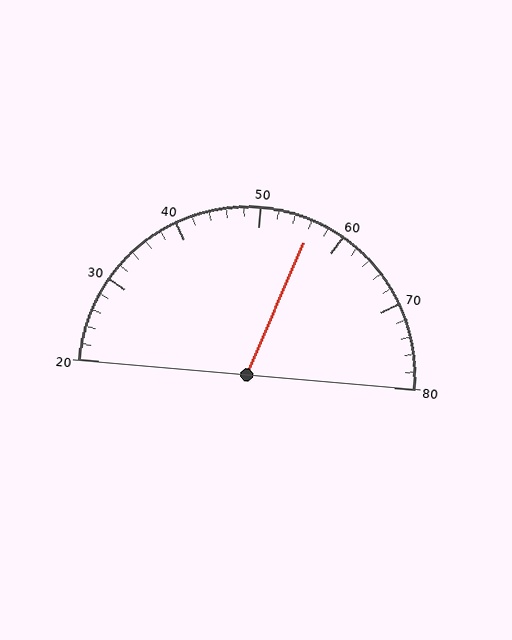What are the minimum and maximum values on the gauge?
The gauge ranges from 20 to 80.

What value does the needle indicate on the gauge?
The needle indicates approximately 56.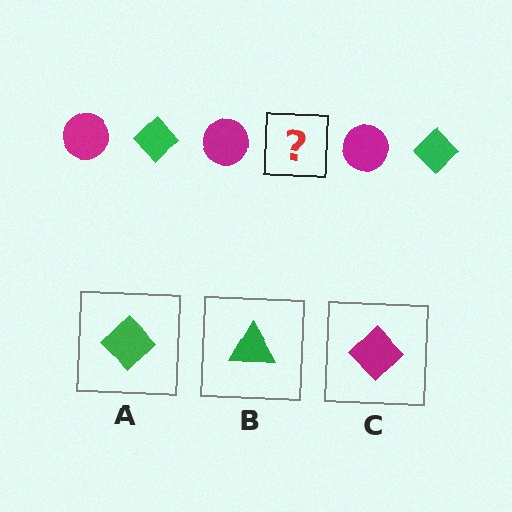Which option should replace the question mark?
Option A.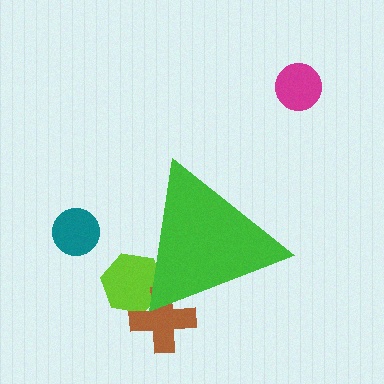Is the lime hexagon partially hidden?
Yes, the lime hexagon is partially hidden behind the green triangle.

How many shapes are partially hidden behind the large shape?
2 shapes are partially hidden.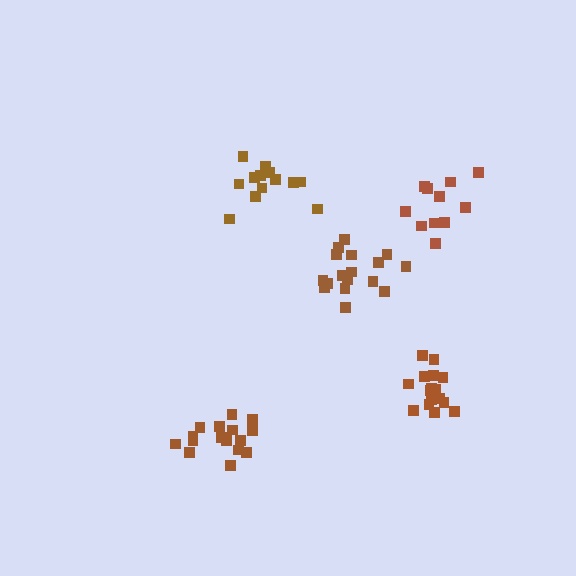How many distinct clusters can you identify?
There are 5 distinct clusters.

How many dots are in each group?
Group 1: 16 dots, Group 2: 17 dots, Group 3: 13 dots, Group 4: 17 dots, Group 5: 11 dots (74 total).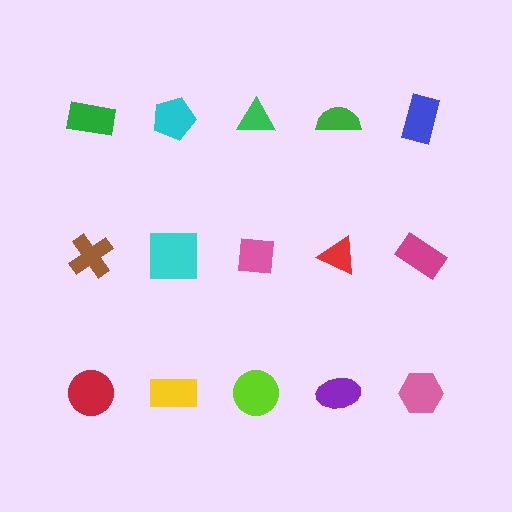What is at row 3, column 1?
A red circle.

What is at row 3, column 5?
A pink hexagon.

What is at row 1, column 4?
A green semicircle.